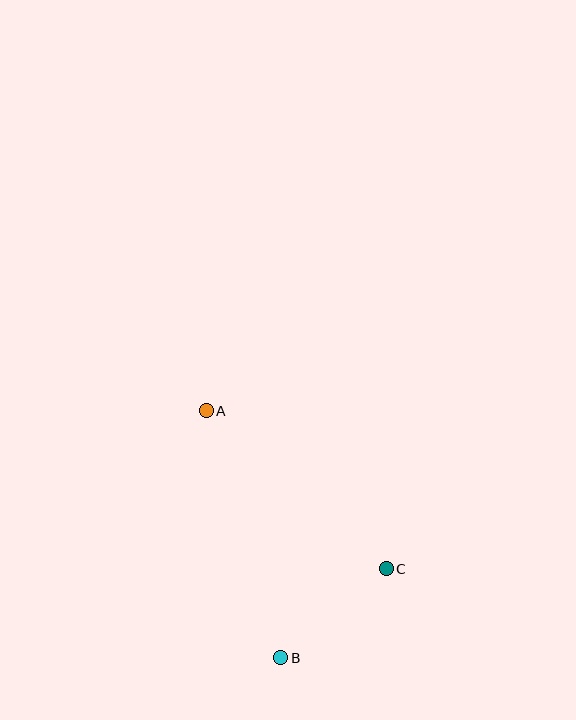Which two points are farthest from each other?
Points A and B are farthest from each other.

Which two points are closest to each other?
Points B and C are closest to each other.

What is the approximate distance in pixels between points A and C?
The distance between A and C is approximately 239 pixels.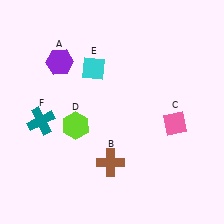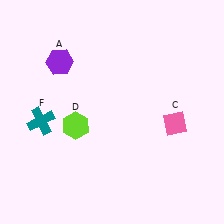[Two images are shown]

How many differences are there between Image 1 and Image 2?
There are 2 differences between the two images.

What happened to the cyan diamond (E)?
The cyan diamond (E) was removed in Image 2. It was in the top-left area of Image 1.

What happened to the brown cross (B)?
The brown cross (B) was removed in Image 2. It was in the bottom-left area of Image 1.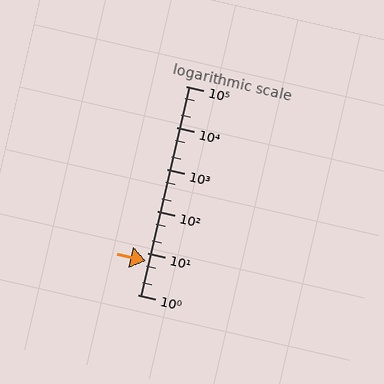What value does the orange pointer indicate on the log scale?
The pointer indicates approximately 6.3.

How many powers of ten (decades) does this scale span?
The scale spans 5 decades, from 1 to 100000.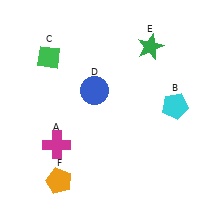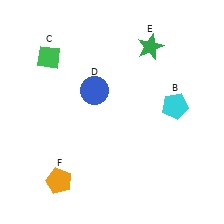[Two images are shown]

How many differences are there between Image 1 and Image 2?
There is 1 difference between the two images.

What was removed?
The magenta cross (A) was removed in Image 2.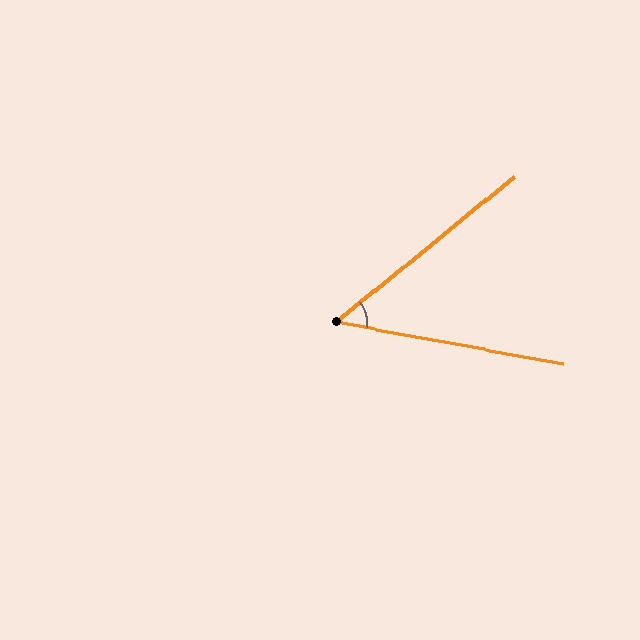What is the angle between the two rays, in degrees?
Approximately 50 degrees.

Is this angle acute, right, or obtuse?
It is acute.